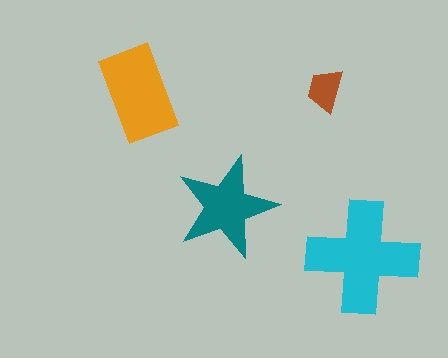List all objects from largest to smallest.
The cyan cross, the orange rectangle, the teal star, the brown trapezoid.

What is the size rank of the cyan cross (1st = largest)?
1st.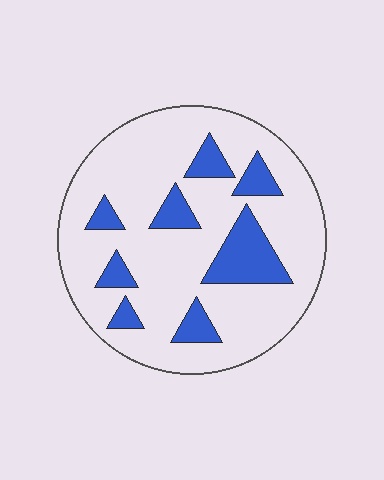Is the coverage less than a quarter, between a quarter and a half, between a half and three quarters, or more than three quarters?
Less than a quarter.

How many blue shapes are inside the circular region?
8.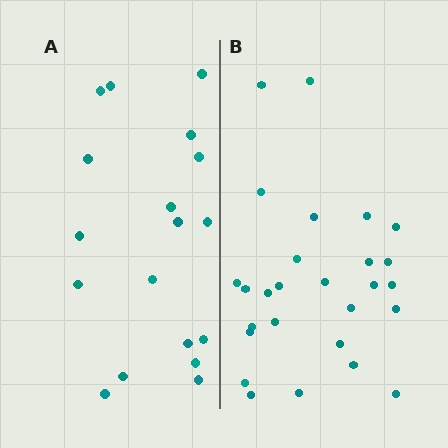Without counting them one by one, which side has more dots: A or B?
Region B (the right region) has more dots.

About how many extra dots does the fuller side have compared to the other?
Region B has roughly 8 or so more dots than region A.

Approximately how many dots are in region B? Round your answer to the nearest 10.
About 30 dots. (The exact count is 27, which rounds to 30.)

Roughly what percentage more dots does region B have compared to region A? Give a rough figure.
About 50% more.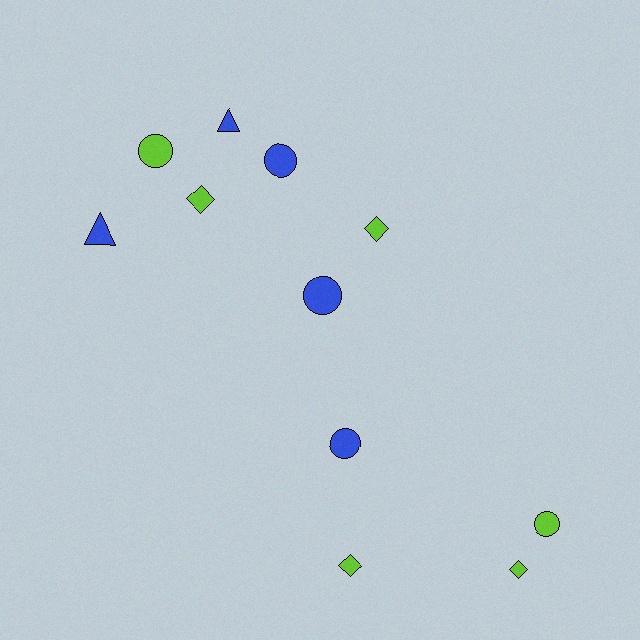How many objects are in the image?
There are 11 objects.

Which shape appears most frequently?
Circle, with 5 objects.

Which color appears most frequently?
Lime, with 6 objects.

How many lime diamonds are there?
There are 4 lime diamonds.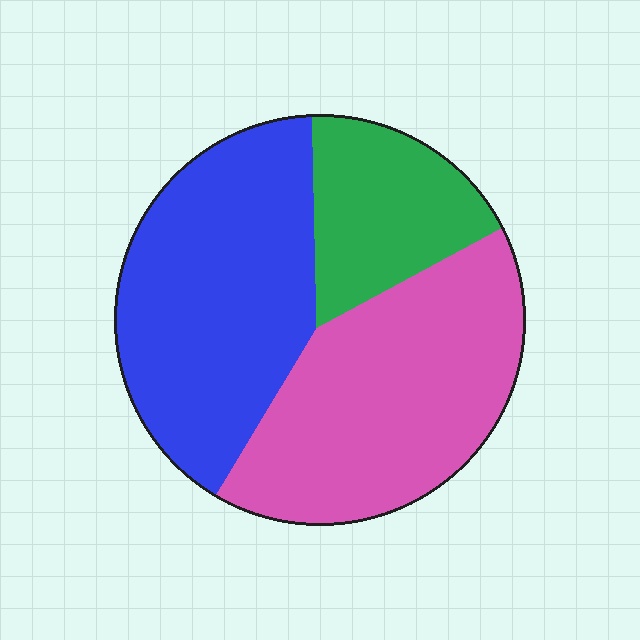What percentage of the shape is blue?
Blue takes up between a quarter and a half of the shape.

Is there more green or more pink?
Pink.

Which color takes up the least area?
Green, at roughly 20%.